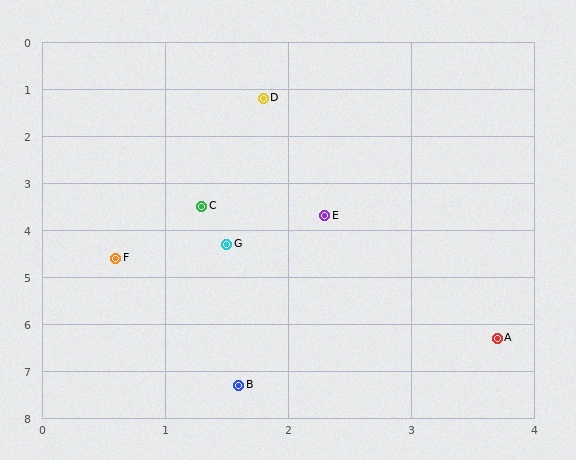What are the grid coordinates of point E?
Point E is at approximately (2.3, 3.7).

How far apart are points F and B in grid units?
Points F and B are about 2.9 grid units apart.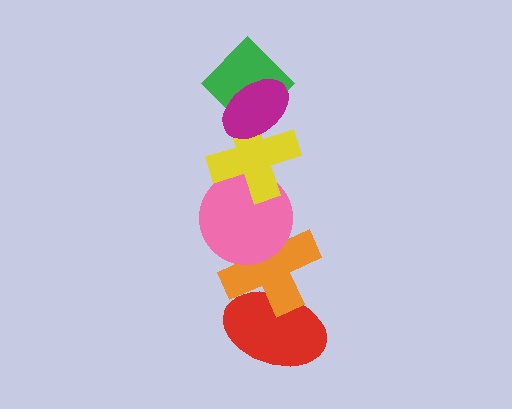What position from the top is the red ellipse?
The red ellipse is 6th from the top.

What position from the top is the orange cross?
The orange cross is 5th from the top.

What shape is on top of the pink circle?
The yellow cross is on top of the pink circle.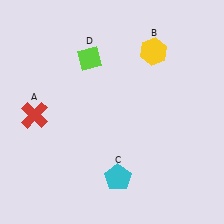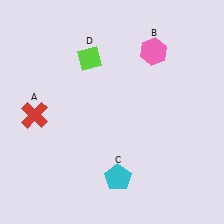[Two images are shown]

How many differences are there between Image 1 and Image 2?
There is 1 difference between the two images.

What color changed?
The hexagon (B) changed from yellow in Image 1 to pink in Image 2.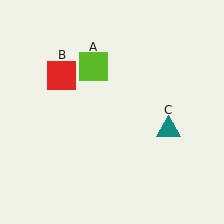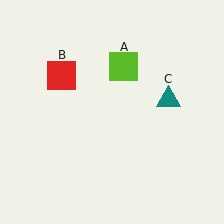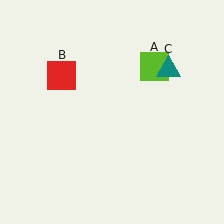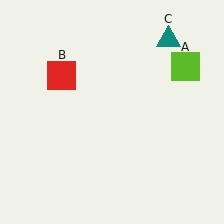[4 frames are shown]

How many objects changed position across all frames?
2 objects changed position: lime square (object A), teal triangle (object C).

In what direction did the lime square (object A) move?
The lime square (object A) moved right.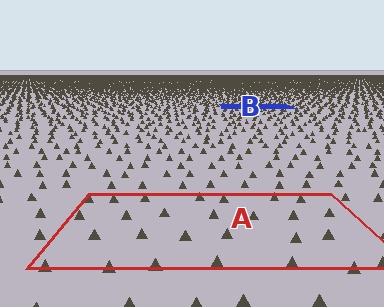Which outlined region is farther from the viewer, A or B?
Region B is farther from the viewer — the texture elements inside it appear smaller and more densely packed.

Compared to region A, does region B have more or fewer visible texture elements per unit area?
Region B has more texture elements per unit area — they are packed more densely because it is farther away.